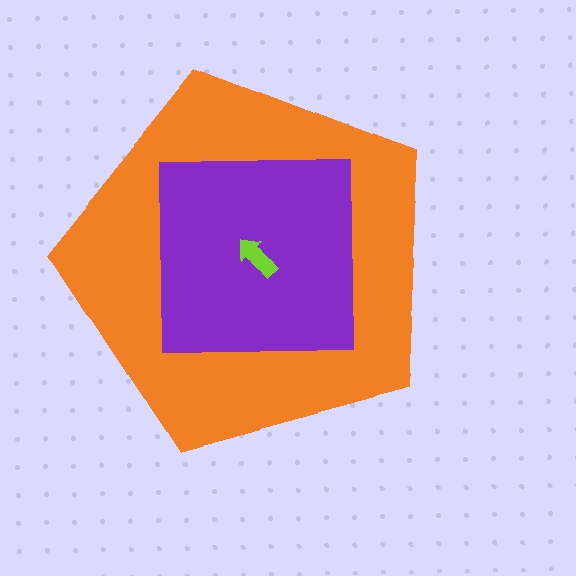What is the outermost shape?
The orange pentagon.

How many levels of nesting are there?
3.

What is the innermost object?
The lime arrow.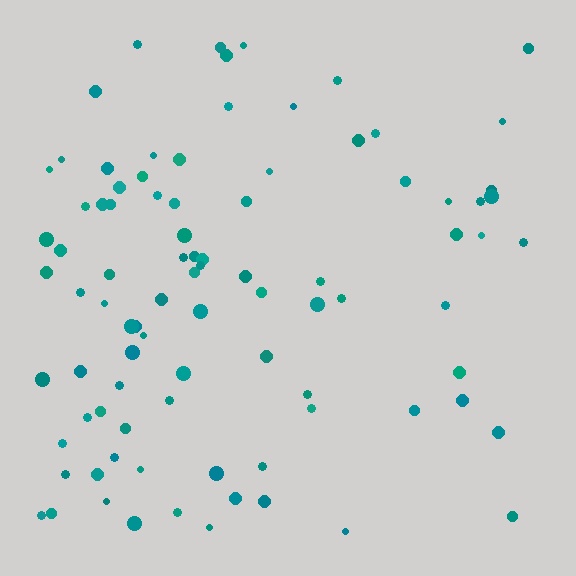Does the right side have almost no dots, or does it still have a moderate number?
Still a moderate number, just noticeably fewer than the left.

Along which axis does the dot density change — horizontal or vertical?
Horizontal.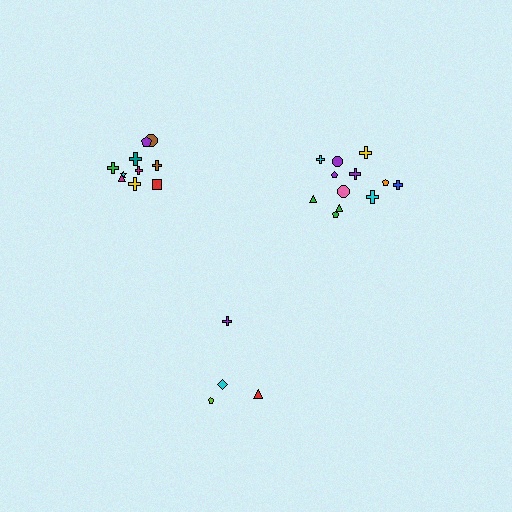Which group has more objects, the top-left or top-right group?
The top-right group.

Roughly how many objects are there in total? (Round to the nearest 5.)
Roughly 25 objects in total.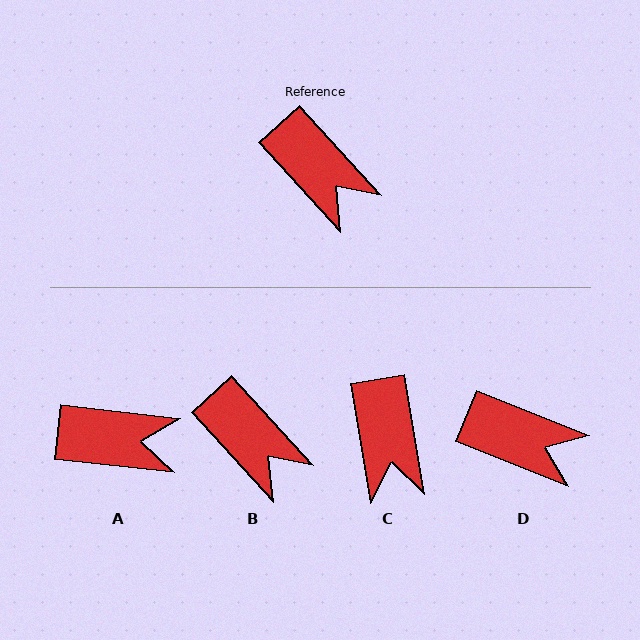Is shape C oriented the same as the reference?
No, it is off by about 33 degrees.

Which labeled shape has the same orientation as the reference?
B.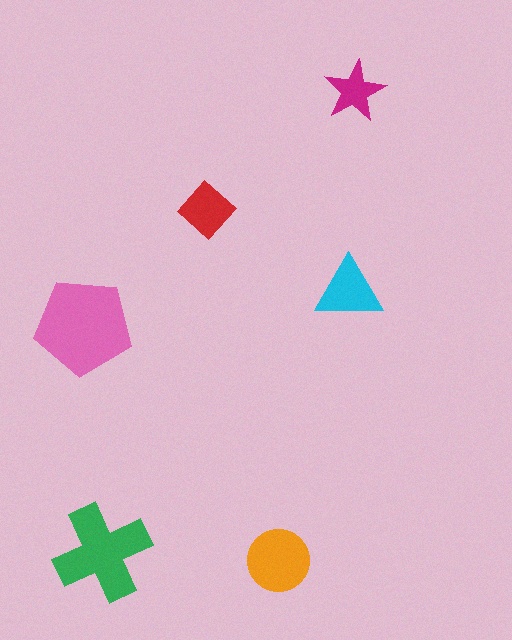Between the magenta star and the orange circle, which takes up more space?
The orange circle.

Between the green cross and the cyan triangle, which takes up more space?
The green cross.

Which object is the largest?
The pink pentagon.